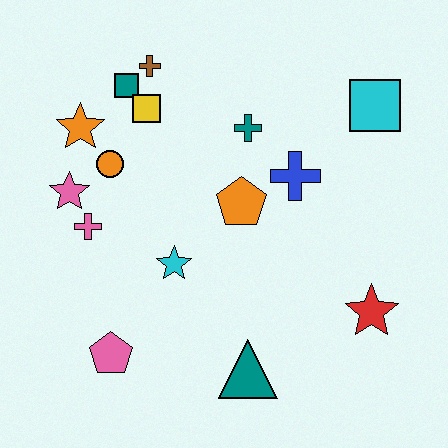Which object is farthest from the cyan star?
The cyan square is farthest from the cyan star.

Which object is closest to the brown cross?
The teal square is closest to the brown cross.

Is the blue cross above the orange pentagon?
Yes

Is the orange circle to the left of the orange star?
No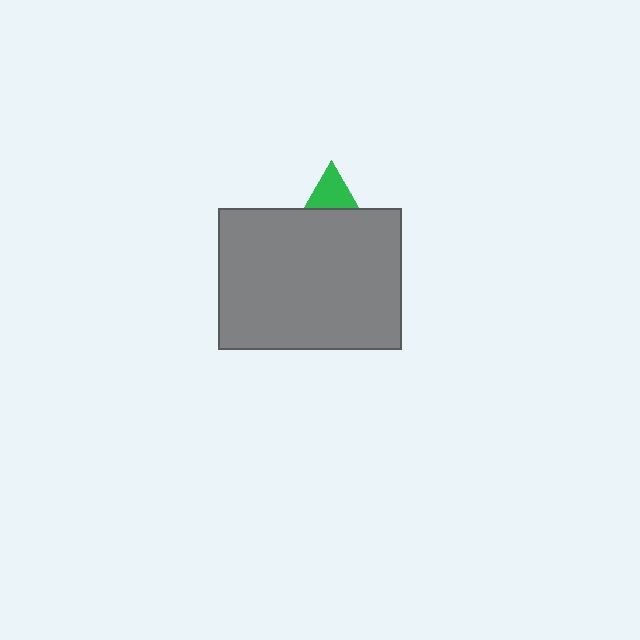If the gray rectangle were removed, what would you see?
You would see the complete green triangle.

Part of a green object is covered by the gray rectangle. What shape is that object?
It is a triangle.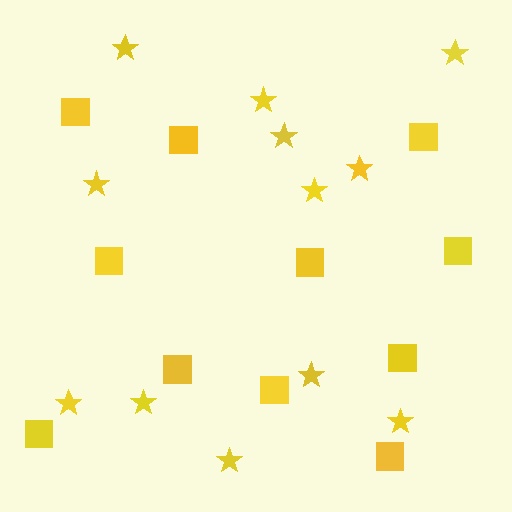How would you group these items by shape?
There are 2 groups: one group of stars (12) and one group of squares (11).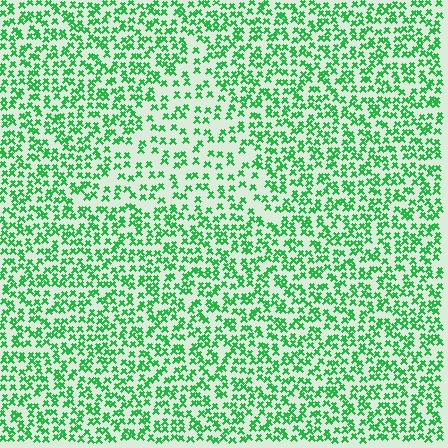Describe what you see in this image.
The image contains small green elements arranged at two different densities. A triangle-shaped region is visible where the elements are less densely packed than the surrounding area.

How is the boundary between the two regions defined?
The boundary is defined by a change in element density (approximately 1.8x ratio). All elements are the same color, size, and shape.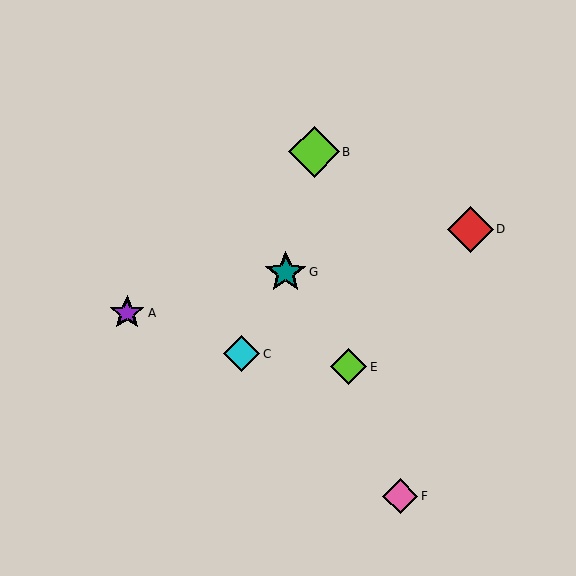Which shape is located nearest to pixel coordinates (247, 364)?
The cyan diamond (labeled C) at (242, 354) is nearest to that location.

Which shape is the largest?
The lime diamond (labeled B) is the largest.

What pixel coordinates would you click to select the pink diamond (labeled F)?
Click at (400, 496) to select the pink diamond F.